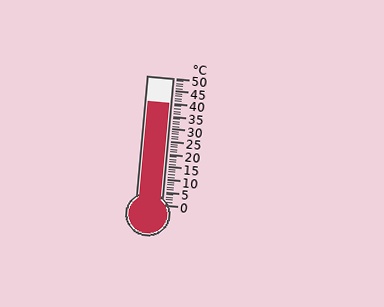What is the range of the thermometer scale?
The thermometer scale ranges from 0°C to 50°C.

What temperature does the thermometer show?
The thermometer shows approximately 40°C.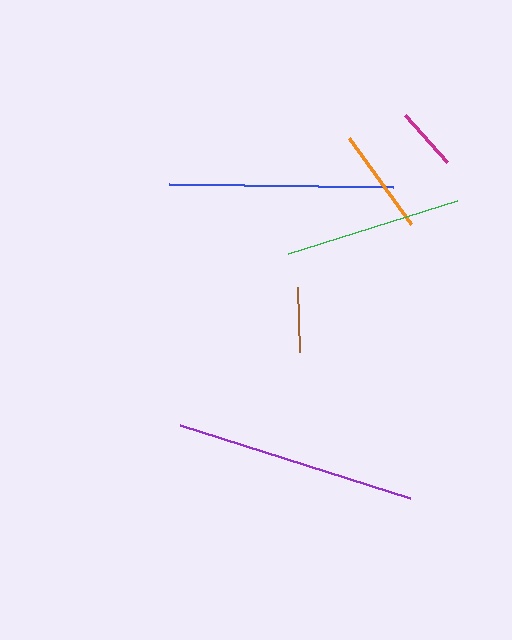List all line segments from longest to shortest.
From longest to shortest: purple, blue, green, orange, brown, magenta.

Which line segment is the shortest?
The magenta line is the shortest at approximately 63 pixels.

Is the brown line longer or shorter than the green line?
The green line is longer than the brown line.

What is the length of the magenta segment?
The magenta segment is approximately 63 pixels long.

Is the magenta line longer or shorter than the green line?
The green line is longer than the magenta line.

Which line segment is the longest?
The purple line is the longest at approximately 241 pixels.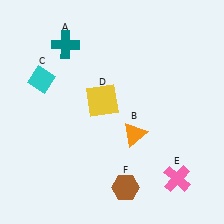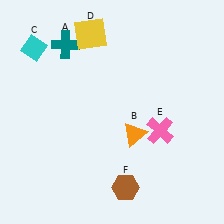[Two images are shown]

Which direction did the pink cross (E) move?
The pink cross (E) moved up.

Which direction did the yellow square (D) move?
The yellow square (D) moved up.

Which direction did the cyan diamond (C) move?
The cyan diamond (C) moved up.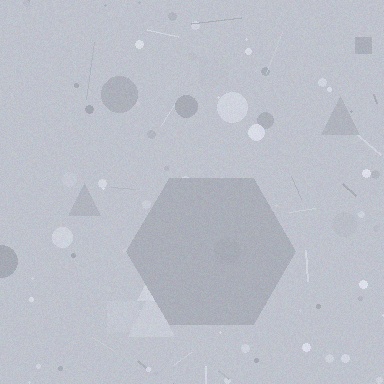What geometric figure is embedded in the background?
A hexagon is embedded in the background.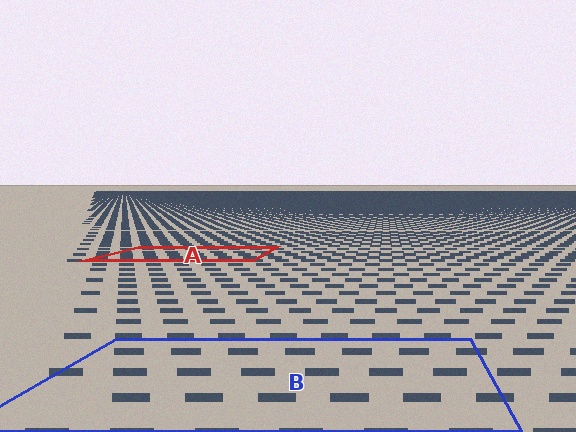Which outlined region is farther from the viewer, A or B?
Region A is farther from the viewer — the texture elements inside it appear smaller and more densely packed.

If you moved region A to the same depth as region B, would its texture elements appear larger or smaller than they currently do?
They would appear larger. At a closer depth, the same texture elements are projected at a bigger on-screen size.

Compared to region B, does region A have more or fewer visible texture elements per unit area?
Region A has more texture elements per unit area — they are packed more densely because it is farther away.